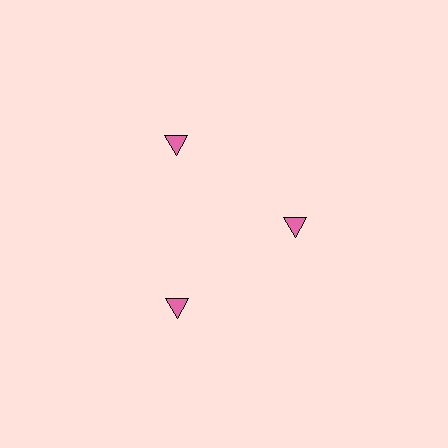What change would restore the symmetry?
The symmetry would be restored by moving it outward, back onto the ring so that all 3 triangles sit at equal angles and equal distance from the center.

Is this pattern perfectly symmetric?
No. The 3 pink triangles are arranged in a ring, but one element near the 3 o'clock position is pulled inward toward the center, breaking the 3-fold rotational symmetry.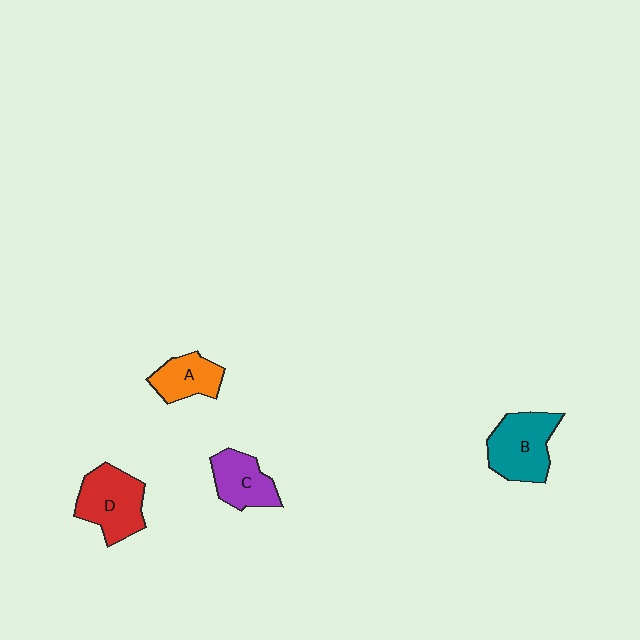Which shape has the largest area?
Shape B (teal).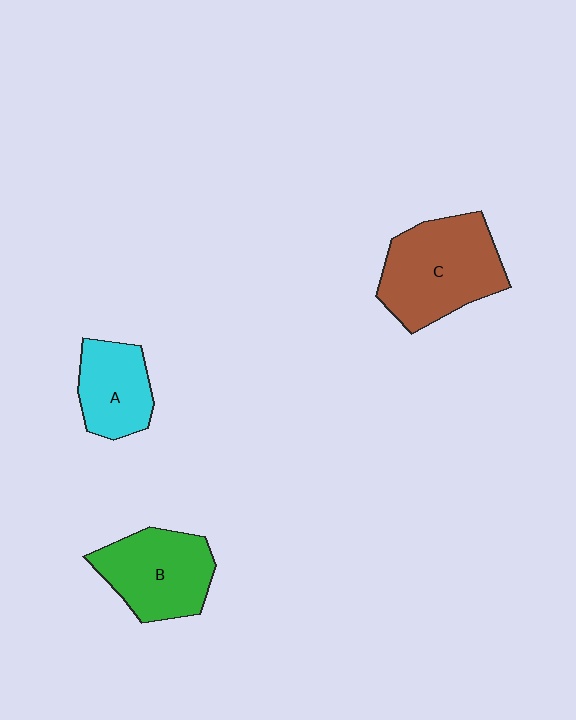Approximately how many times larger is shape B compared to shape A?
Approximately 1.4 times.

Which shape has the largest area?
Shape C (brown).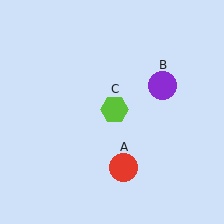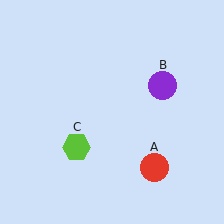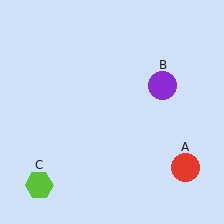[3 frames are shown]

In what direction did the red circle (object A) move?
The red circle (object A) moved right.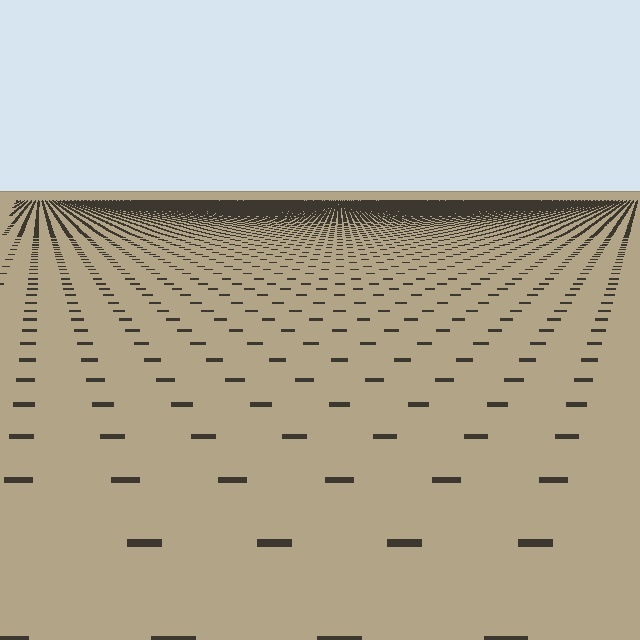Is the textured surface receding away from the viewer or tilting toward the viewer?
The surface is receding away from the viewer. Texture elements get smaller and denser toward the top.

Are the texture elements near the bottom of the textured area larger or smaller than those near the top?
Larger. Near the bottom, elements are closer to the viewer and appear at a bigger on-screen size.